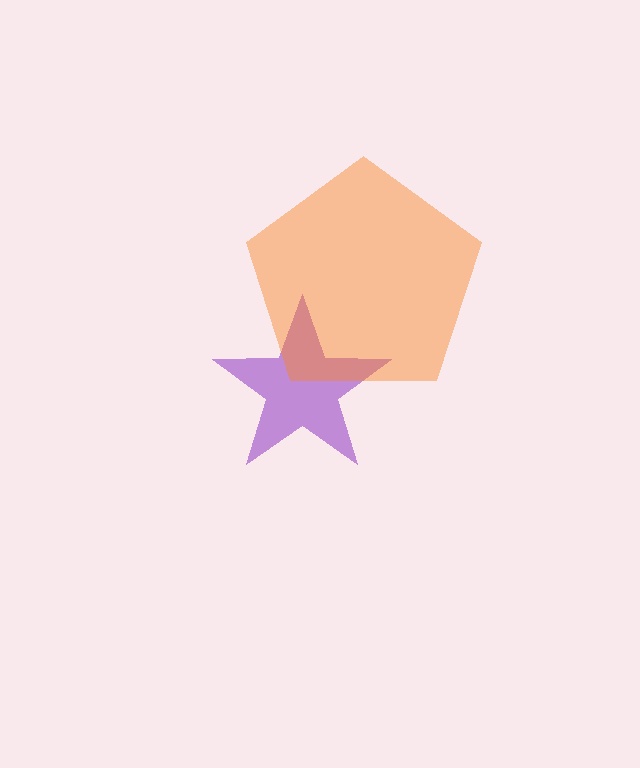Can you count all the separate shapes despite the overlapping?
Yes, there are 2 separate shapes.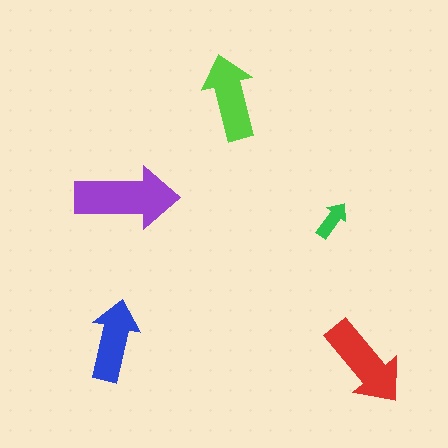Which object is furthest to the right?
The red arrow is rightmost.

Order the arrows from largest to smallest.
the purple one, the red one, the lime one, the blue one, the green one.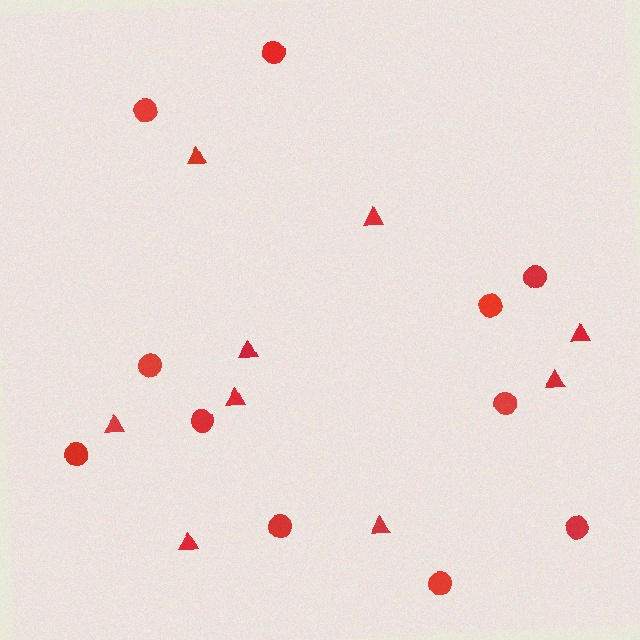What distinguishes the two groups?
There are 2 groups: one group of circles (11) and one group of triangles (9).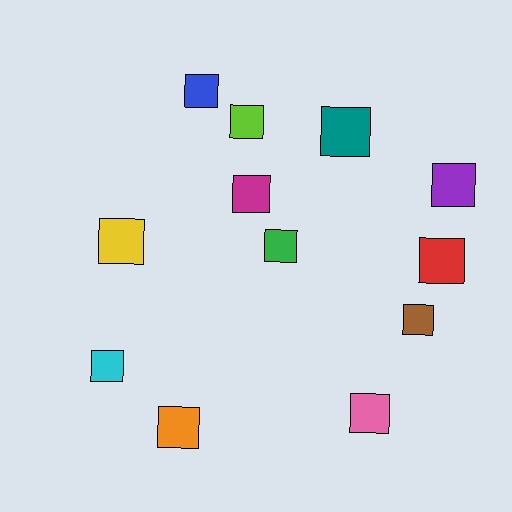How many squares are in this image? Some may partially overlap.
There are 12 squares.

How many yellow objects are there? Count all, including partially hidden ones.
There is 1 yellow object.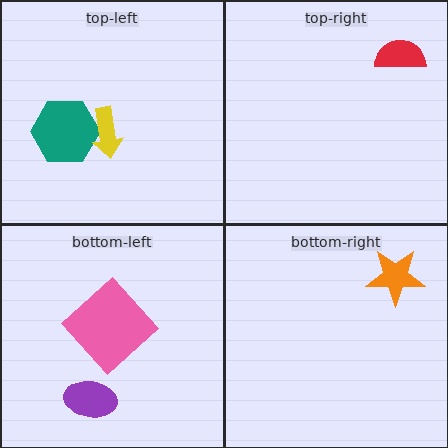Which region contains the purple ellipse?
The bottom-left region.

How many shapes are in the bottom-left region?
2.